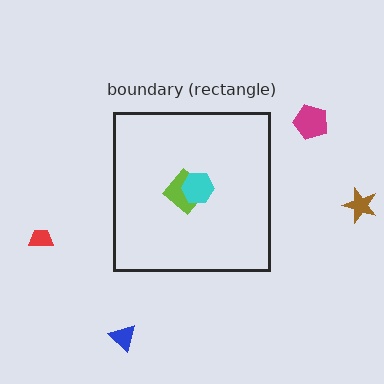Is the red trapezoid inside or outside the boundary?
Outside.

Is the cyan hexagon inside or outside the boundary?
Inside.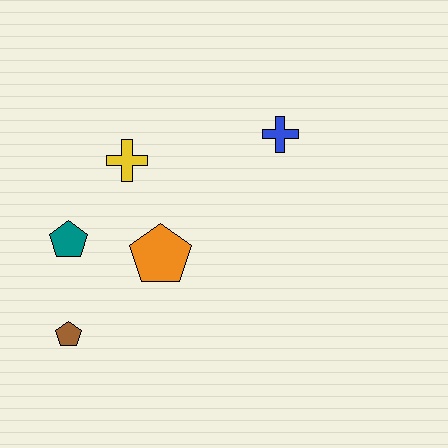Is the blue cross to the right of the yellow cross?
Yes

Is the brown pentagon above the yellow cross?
No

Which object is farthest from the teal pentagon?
The blue cross is farthest from the teal pentagon.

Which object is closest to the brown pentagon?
The teal pentagon is closest to the brown pentagon.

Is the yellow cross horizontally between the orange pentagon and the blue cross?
No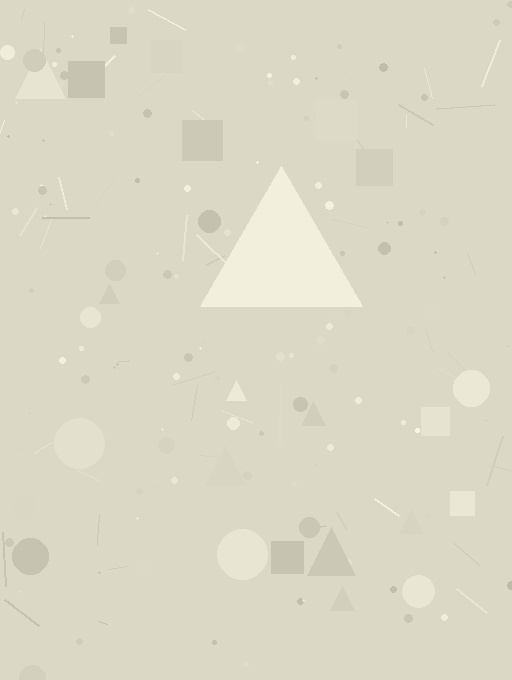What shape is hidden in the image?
A triangle is hidden in the image.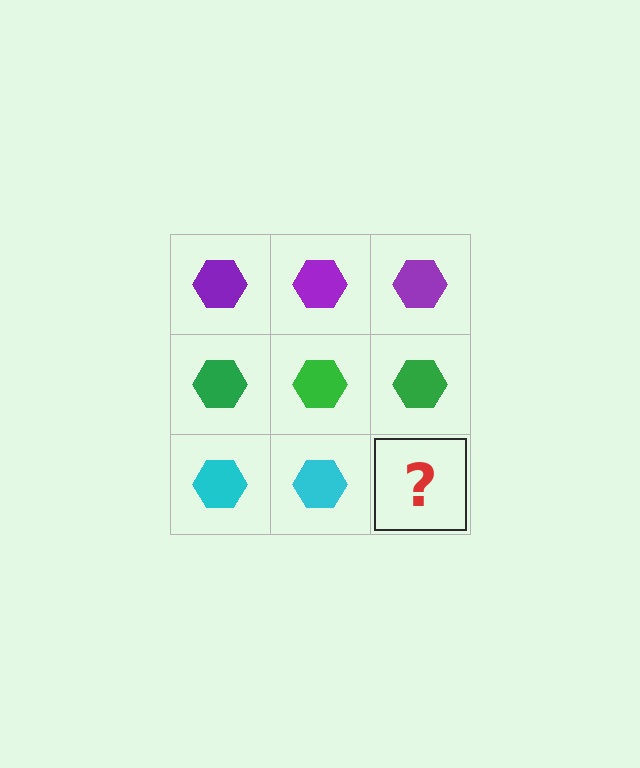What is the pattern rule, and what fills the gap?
The rule is that each row has a consistent color. The gap should be filled with a cyan hexagon.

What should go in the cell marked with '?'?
The missing cell should contain a cyan hexagon.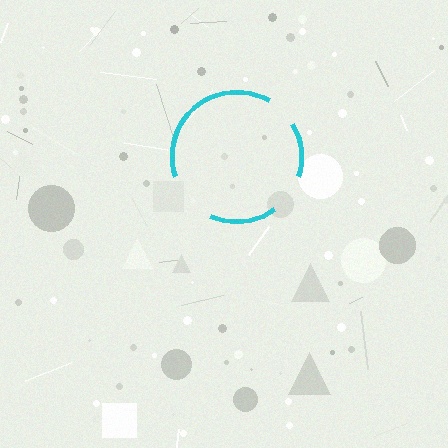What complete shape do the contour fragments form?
The contour fragments form a circle.